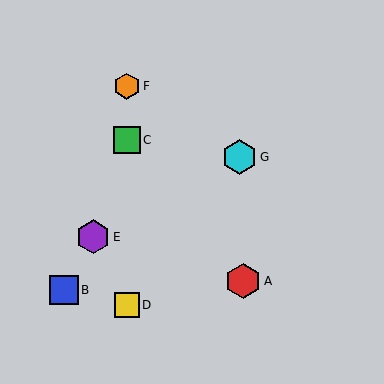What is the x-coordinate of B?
Object B is at x≈64.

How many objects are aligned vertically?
3 objects (C, D, F) are aligned vertically.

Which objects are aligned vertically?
Objects C, D, F are aligned vertically.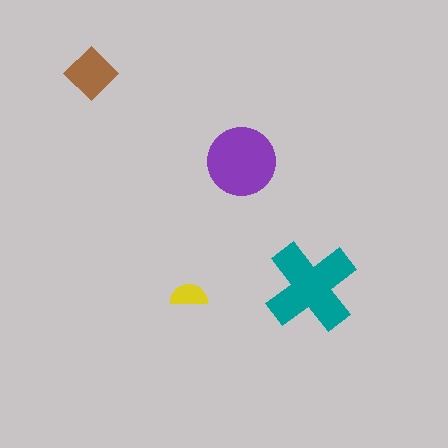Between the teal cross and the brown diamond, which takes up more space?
The teal cross.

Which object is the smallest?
The yellow semicircle.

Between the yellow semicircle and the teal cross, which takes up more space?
The teal cross.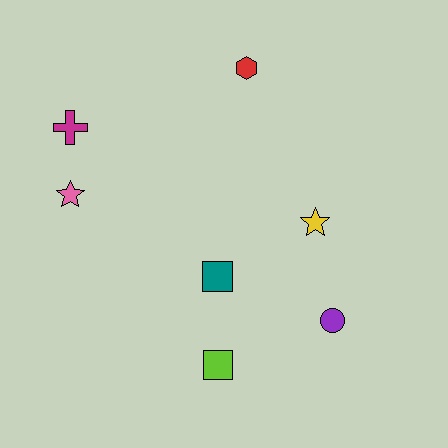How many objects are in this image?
There are 7 objects.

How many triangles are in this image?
There are no triangles.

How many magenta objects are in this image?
There is 1 magenta object.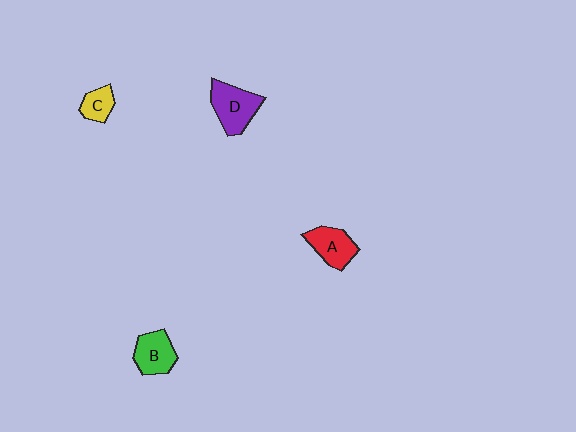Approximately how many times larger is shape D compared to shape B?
Approximately 1.2 times.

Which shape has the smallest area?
Shape C (yellow).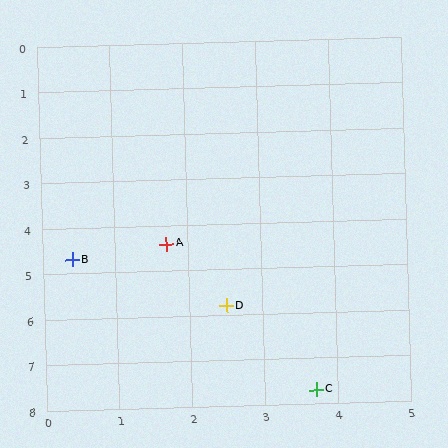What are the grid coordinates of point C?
Point C is at approximately (3.7, 7.7).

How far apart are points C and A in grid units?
Points C and A are about 3.9 grid units apart.